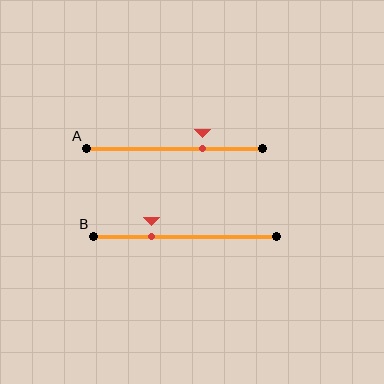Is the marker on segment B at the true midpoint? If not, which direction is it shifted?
No, the marker on segment B is shifted to the left by about 18% of the segment length.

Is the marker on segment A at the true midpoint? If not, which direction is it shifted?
No, the marker on segment A is shifted to the right by about 16% of the segment length.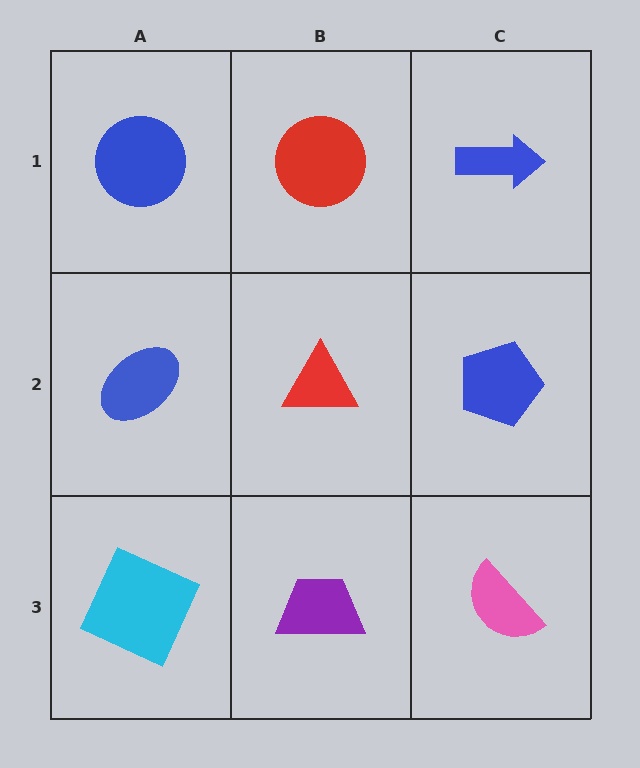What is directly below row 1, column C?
A blue pentagon.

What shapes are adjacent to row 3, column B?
A red triangle (row 2, column B), a cyan square (row 3, column A), a pink semicircle (row 3, column C).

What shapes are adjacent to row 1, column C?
A blue pentagon (row 2, column C), a red circle (row 1, column B).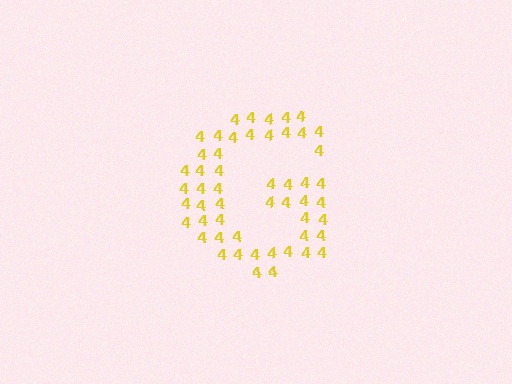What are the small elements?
The small elements are digit 4's.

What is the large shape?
The large shape is the letter G.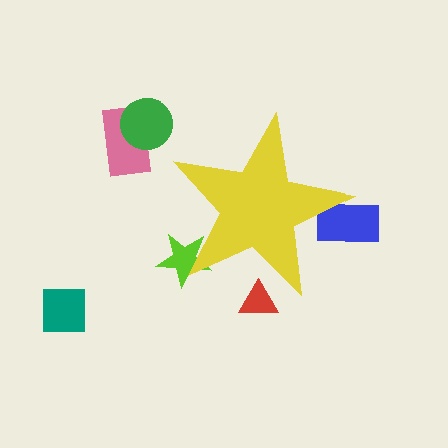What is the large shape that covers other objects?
A yellow star.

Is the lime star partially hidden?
Yes, the lime star is partially hidden behind the yellow star.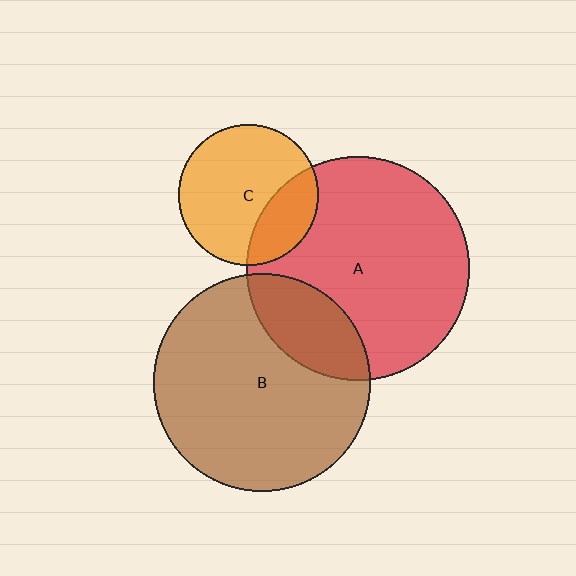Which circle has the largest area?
Circle A (red).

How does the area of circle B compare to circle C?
Approximately 2.4 times.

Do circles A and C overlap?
Yes.